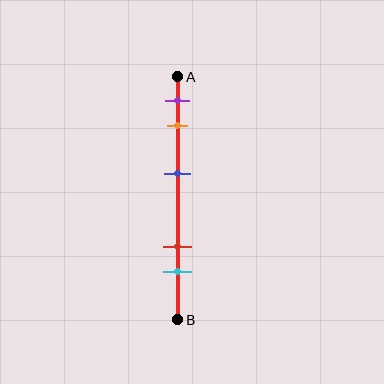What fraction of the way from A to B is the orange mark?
The orange mark is approximately 20% (0.2) of the way from A to B.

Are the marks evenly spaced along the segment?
No, the marks are not evenly spaced.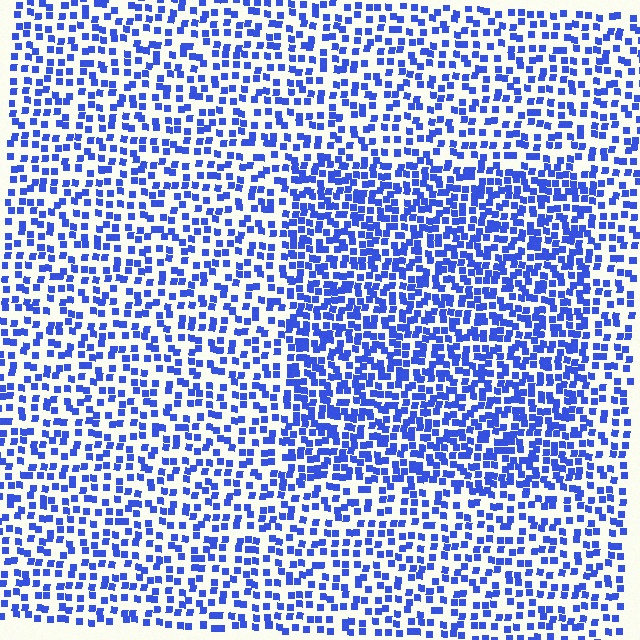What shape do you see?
I see a rectangle.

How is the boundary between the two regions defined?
The boundary is defined by a change in element density (approximately 1.7x ratio). All elements are the same color, size, and shape.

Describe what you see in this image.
The image contains small blue elements arranged at two different densities. A rectangle-shaped region is visible where the elements are more densely packed than the surrounding area.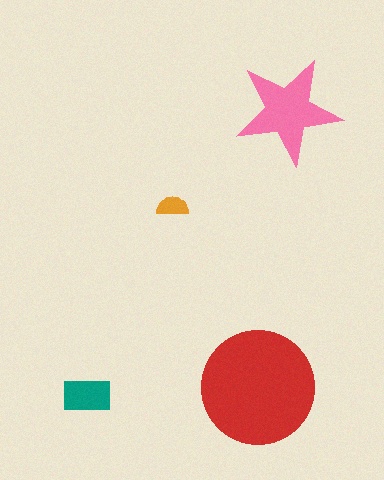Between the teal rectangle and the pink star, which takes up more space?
The pink star.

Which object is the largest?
The red circle.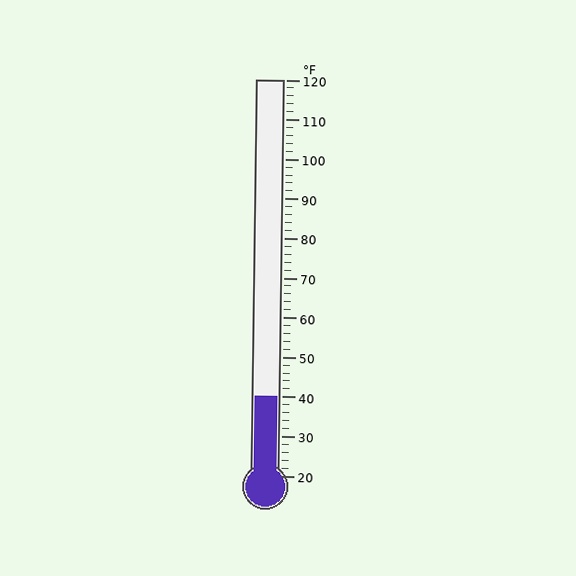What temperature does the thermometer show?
The thermometer shows approximately 40°F.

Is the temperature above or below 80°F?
The temperature is below 80°F.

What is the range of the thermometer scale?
The thermometer scale ranges from 20°F to 120°F.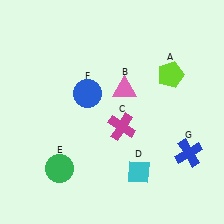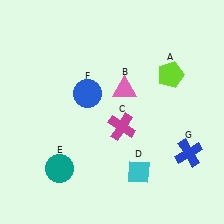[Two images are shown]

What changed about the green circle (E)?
In Image 1, E is green. In Image 2, it changed to teal.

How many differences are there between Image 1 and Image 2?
There is 1 difference between the two images.